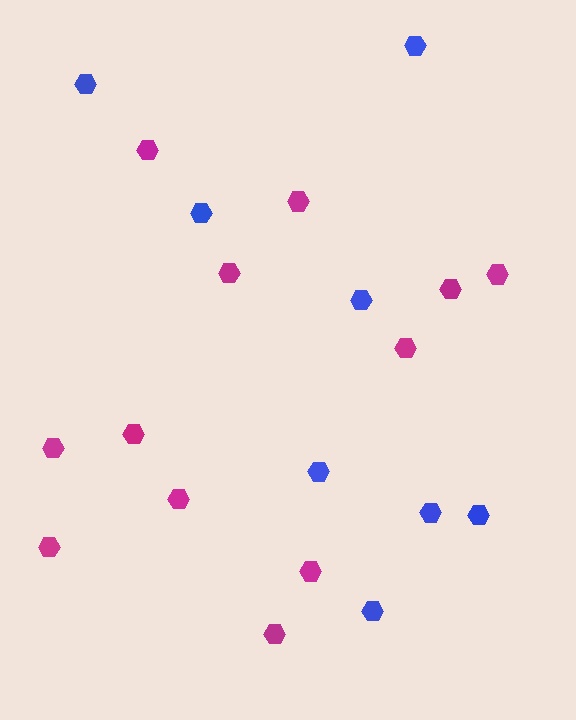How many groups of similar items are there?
There are 2 groups: one group of blue hexagons (8) and one group of magenta hexagons (12).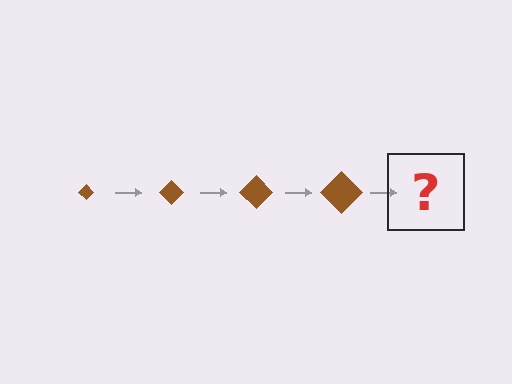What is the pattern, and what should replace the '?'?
The pattern is that the diamond gets progressively larger each step. The '?' should be a brown diamond, larger than the previous one.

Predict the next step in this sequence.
The next step is a brown diamond, larger than the previous one.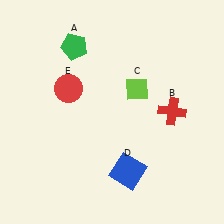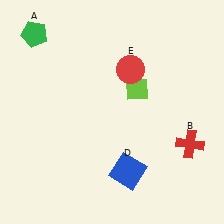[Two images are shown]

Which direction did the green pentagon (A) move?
The green pentagon (A) moved left.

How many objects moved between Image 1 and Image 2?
3 objects moved between the two images.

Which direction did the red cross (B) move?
The red cross (B) moved down.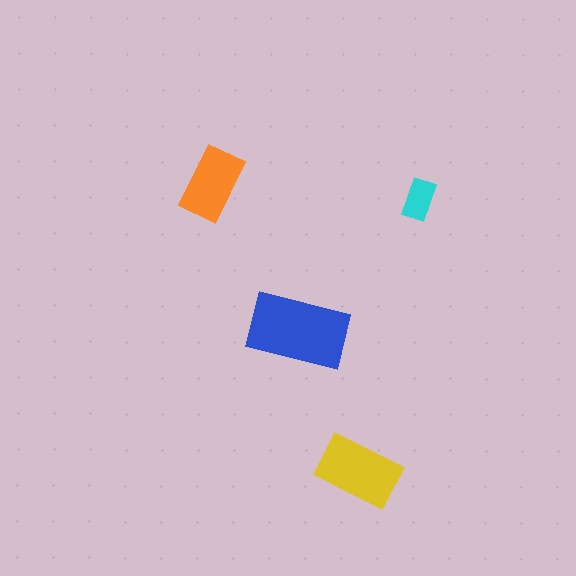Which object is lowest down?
The yellow rectangle is bottommost.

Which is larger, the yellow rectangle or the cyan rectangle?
The yellow one.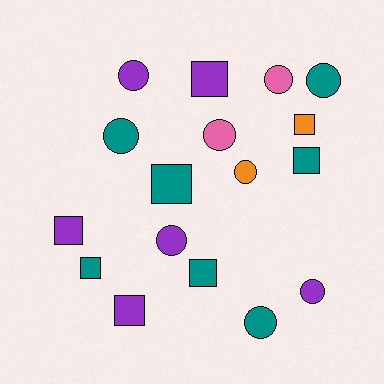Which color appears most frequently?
Teal, with 7 objects.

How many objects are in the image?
There are 17 objects.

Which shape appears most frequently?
Circle, with 9 objects.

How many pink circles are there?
There are 2 pink circles.